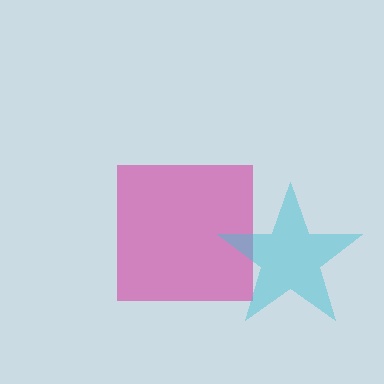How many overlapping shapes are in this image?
There are 2 overlapping shapes in the image.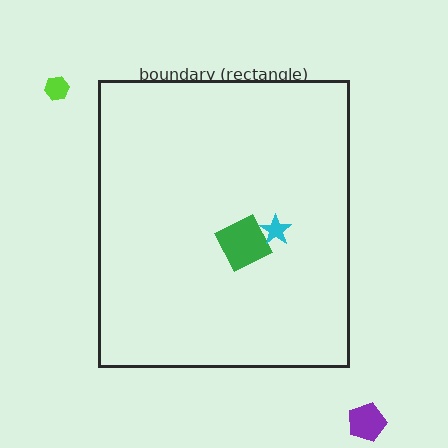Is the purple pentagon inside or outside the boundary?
Outside.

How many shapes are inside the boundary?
2 inside, 2 outside.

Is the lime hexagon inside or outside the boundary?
Outside.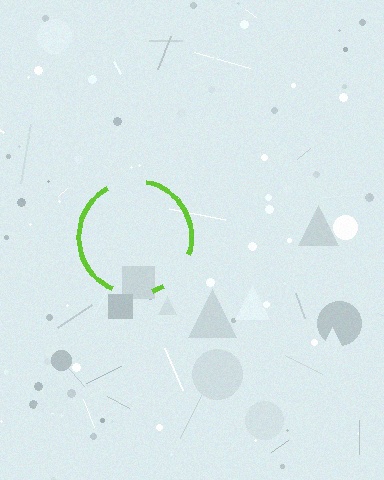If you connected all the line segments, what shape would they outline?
They would outline a circle.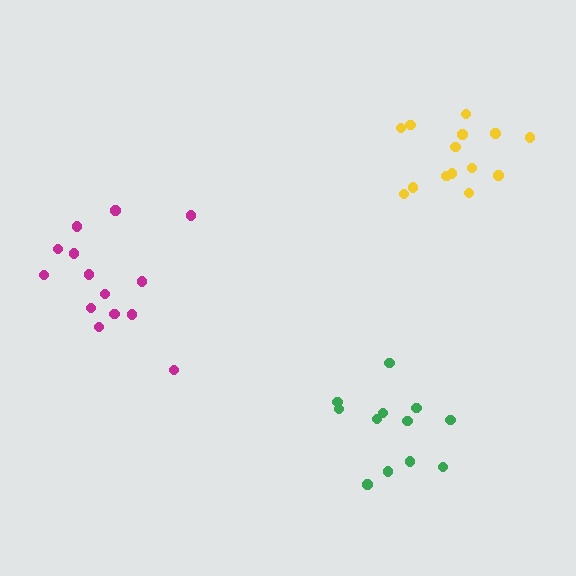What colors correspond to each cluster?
The clusters are colored: green, magenta, yellow.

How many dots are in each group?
Group 1: 12 dots, Group 2: 14 dots, Group 3: 14 dots (40 total).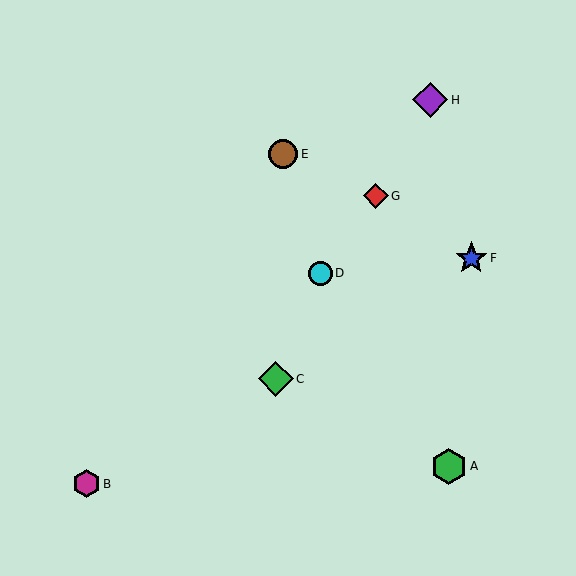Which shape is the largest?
The green hexagon (labeled A) is the largest.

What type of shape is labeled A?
Shape A is a green hexagon.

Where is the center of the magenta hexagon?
The center of the magenta hexagon is at (86, 484).